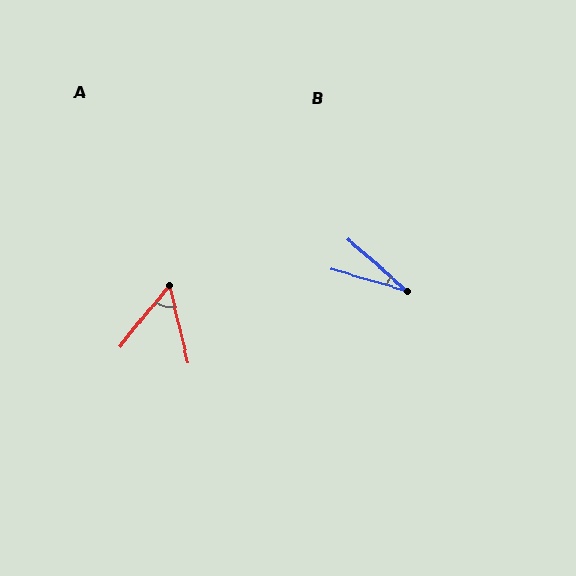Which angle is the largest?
A, at approximately 53 degrees.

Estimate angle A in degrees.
Approximately 53 degrees.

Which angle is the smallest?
B, at approximately 25 degrees.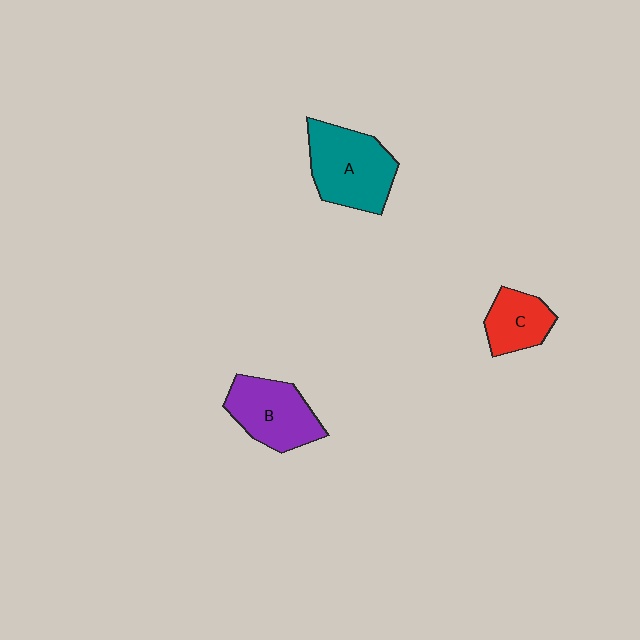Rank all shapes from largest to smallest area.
From largest to smallest: A (teal), B (purple), C (red).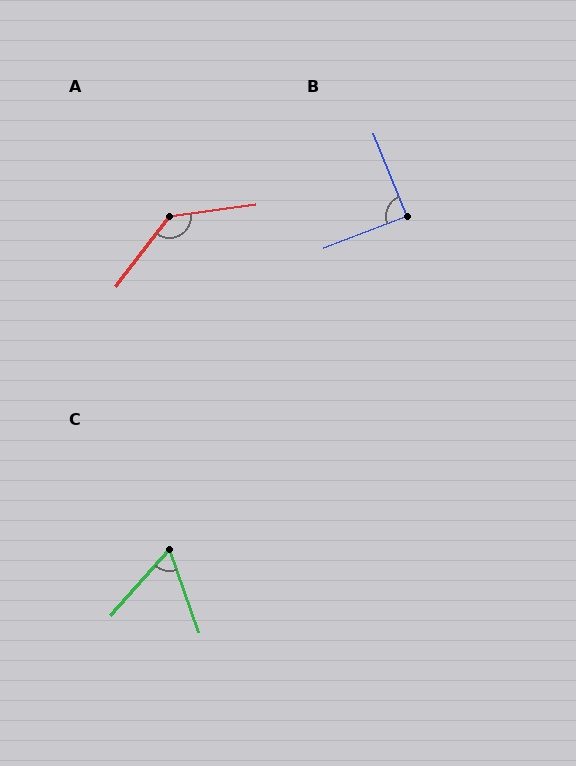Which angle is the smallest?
C, at approximately 61 degrees.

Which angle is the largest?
A, at approximately 135 degrees.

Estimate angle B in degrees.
Approximately 89 degrees.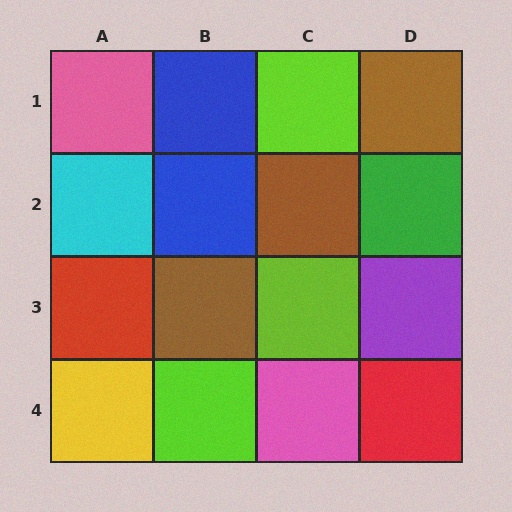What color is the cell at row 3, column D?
Purple.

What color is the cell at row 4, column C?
Pink.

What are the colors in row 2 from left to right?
Cyan, blue, brown, green.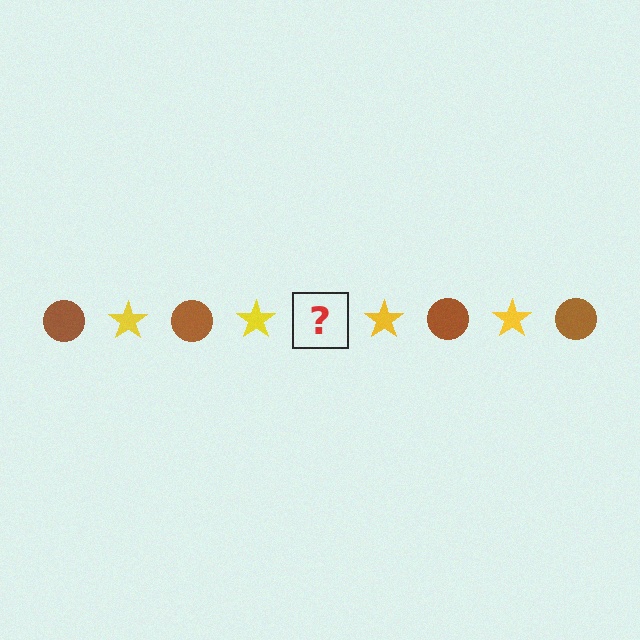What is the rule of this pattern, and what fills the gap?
The rule is that the pattern alternates between brown circle and yellow star. The gap should be filled with a brown circle.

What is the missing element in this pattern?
The missing element is a brown circle.